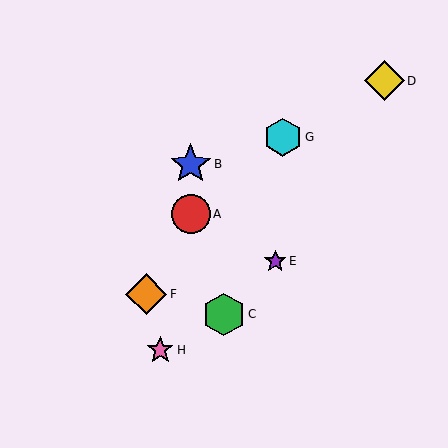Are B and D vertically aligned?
No, B is at x≈191 and D is at x≈384.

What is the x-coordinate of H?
Object H is at x≈160.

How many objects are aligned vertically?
2 objects (A, B) are aligned vertically.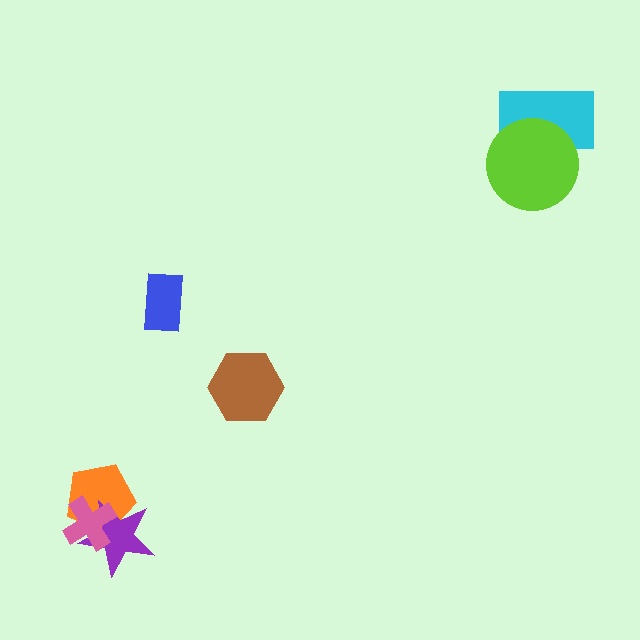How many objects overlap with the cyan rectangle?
1 object overlaps with the cyan rectangle.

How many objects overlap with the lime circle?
1 object overlaps with the lime circle.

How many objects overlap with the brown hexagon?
0 objects overlap with the brown hexagon.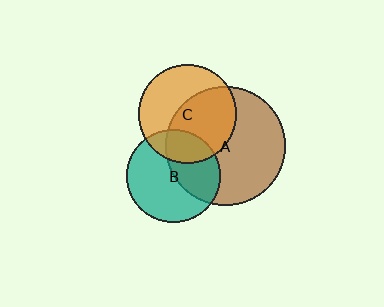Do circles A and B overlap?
Yes.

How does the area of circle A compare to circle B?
Approximately 1.6 times.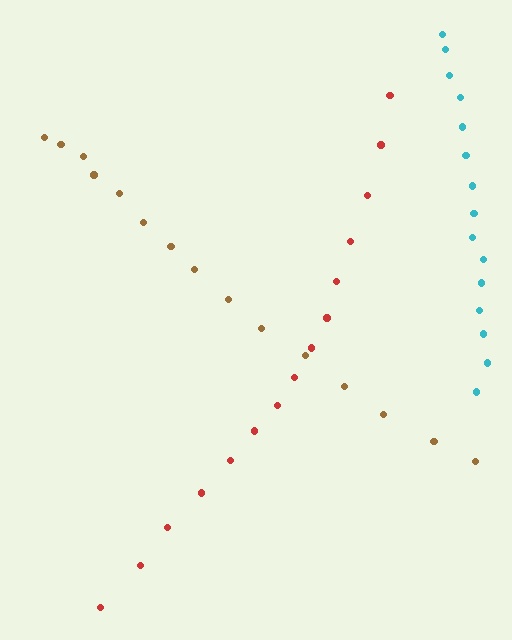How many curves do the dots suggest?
There are 3 distinct paths.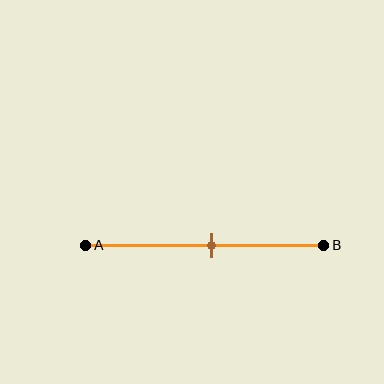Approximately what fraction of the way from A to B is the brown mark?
The brown mark is approximately 55% of the way from A to B.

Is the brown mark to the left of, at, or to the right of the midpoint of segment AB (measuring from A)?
The brown mark is approximately at the midpoint of segment AB.